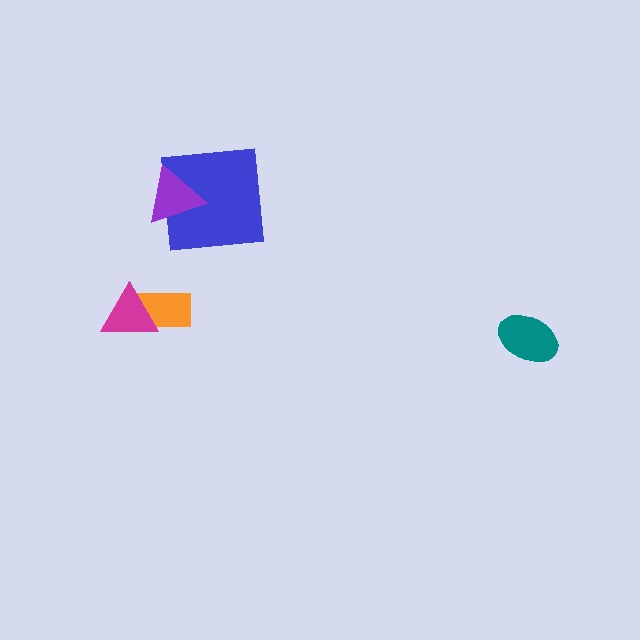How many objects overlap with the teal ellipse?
0 objects overlap with the teal ellipse.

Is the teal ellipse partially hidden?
No, no other shape covers it.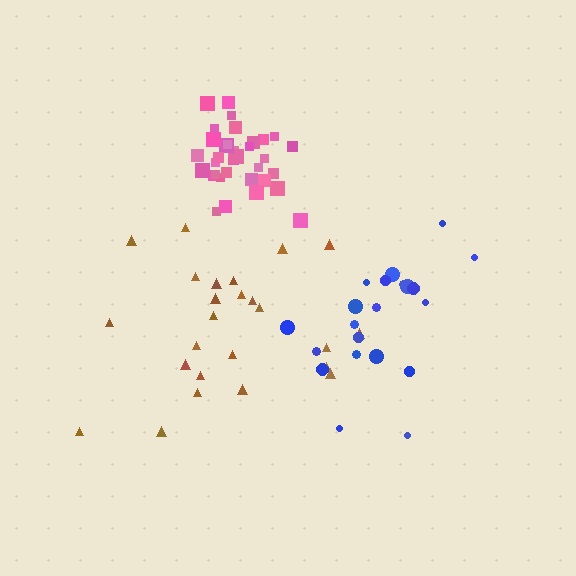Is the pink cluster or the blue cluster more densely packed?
Pink.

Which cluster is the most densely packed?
Pink.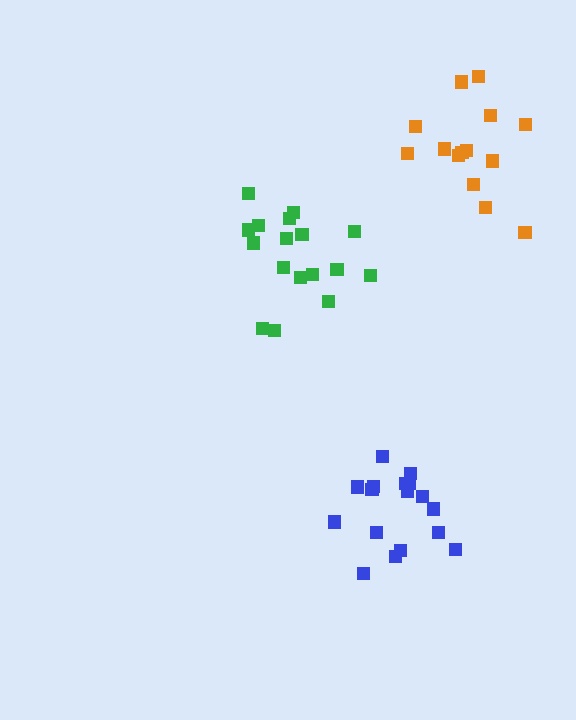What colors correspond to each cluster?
The clusters are colored: green, orange, blue.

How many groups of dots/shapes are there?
There are 3 groups.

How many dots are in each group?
Group 1: 17 dots, Group 2: 14 dots, Group 3: 18 dots (49 total).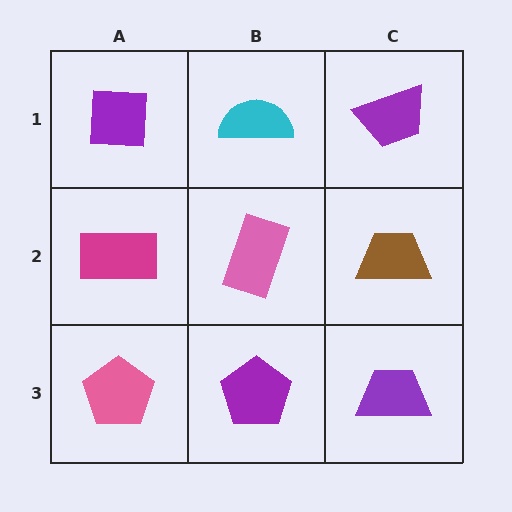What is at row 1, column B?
A cyan semicircle.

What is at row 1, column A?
A purple square.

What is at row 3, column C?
A purple trapezoid.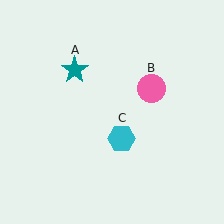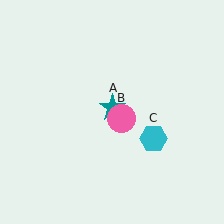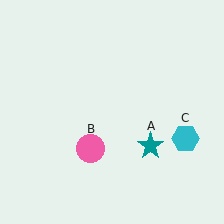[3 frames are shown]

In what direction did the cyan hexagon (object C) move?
The cyan hexagon (object C) moved right.